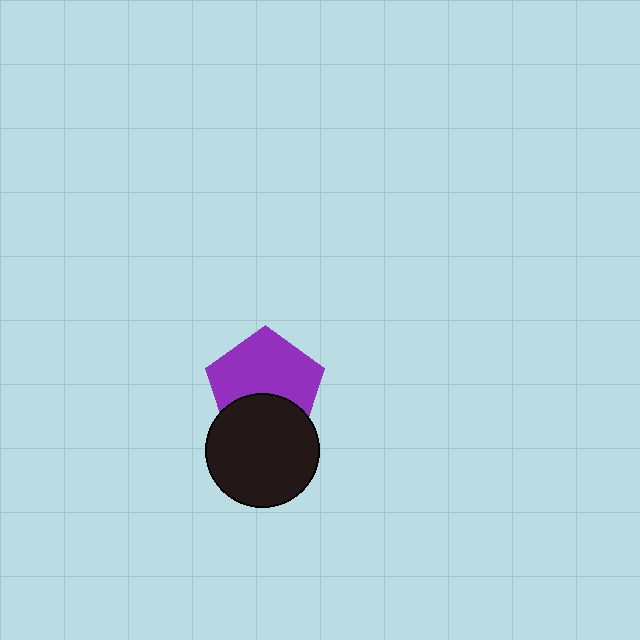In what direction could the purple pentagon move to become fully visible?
The purple pentagon could move up. That would shift it out from behind the black circle entirely.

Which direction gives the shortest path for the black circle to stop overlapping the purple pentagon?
Moving down gives the shortest separation.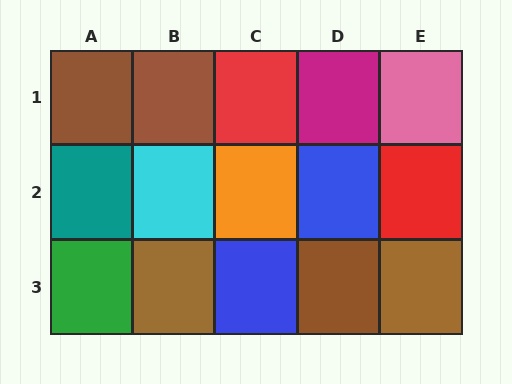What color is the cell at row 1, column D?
Magenta.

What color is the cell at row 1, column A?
Brown.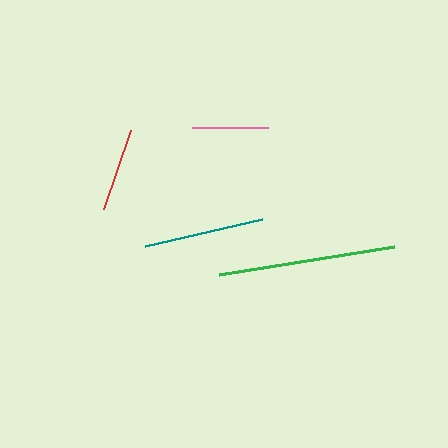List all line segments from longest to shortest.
From longest to shortest: green, teal, red, pink.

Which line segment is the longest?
The green line is the longest at approximately 177 pixels.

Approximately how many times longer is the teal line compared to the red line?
The teal line is approximately 1.4 times the length of the red line.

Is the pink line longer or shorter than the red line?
The red line is longer than the pink line.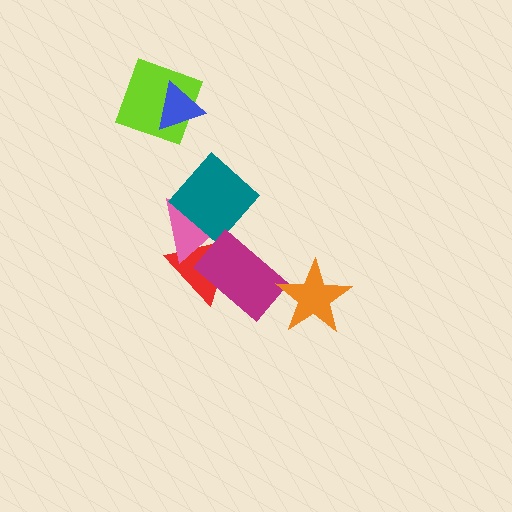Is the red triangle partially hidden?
Yes, it is partially covered by another shape.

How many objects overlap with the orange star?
0 objects overlap with the orange star.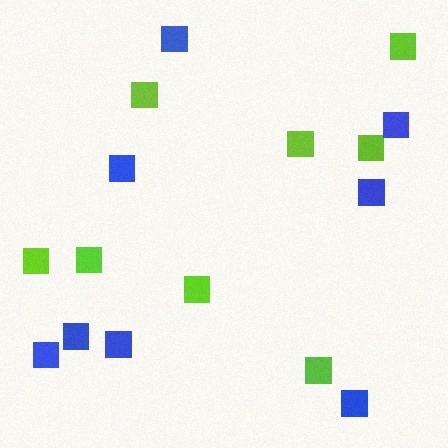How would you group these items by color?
There are 2 groups: one group of lime squares (8) and one group of blue squares (8).